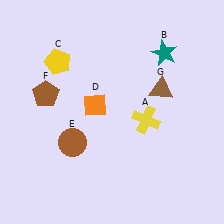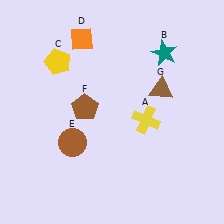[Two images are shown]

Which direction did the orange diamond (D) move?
The orange diamond (D) moved up.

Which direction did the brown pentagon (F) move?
The brown pentagon (F) moved right.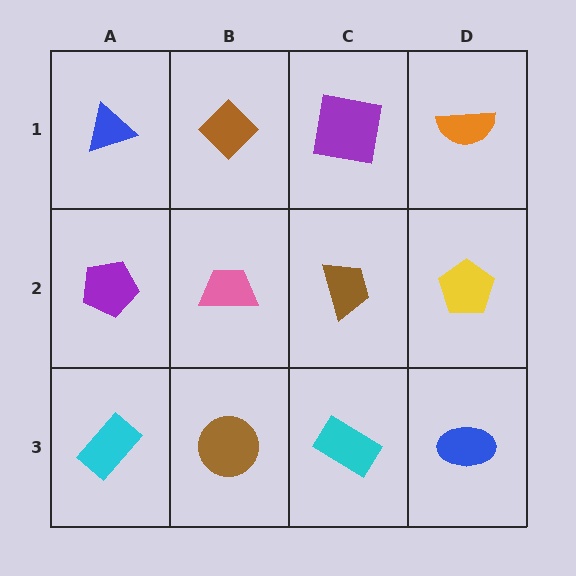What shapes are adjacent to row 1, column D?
A yellow pentagon (row 2, column D), a purple square (row 1, column C).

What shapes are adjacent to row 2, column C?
A purple square (row 1, column C), a cyan rectangle (row 3, column C), a pink trapezoid (row 2, column B), a yellow pentagon (row 2, column D).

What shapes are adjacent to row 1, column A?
A purple pentagon (row 2, column A), a brown diamond (row 1, column B).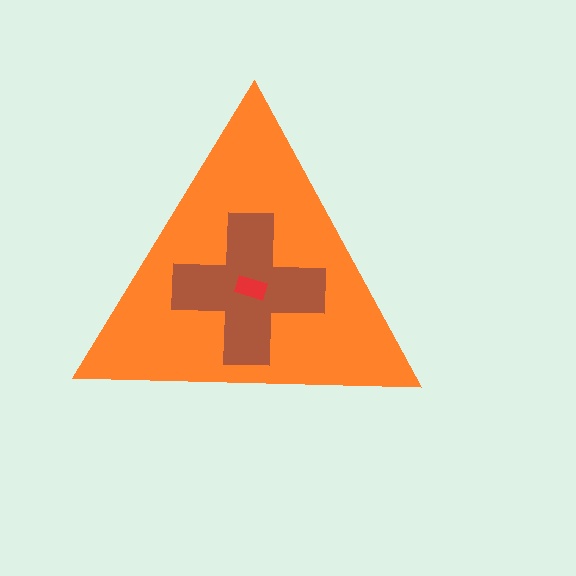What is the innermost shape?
The red rectangle.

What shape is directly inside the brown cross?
The red rectangle.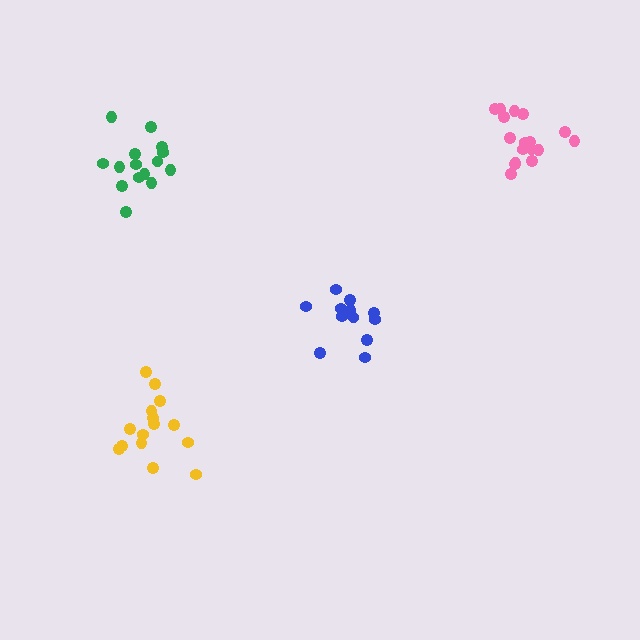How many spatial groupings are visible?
There are 4 spatial groupings.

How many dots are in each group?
Group 1: 15 dots, Group 2: 15 dots, Group 3: 12 dots, Group 4: 17 dots (59 total).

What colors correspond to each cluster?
The clusters are colored: yellow, green, blue, pink.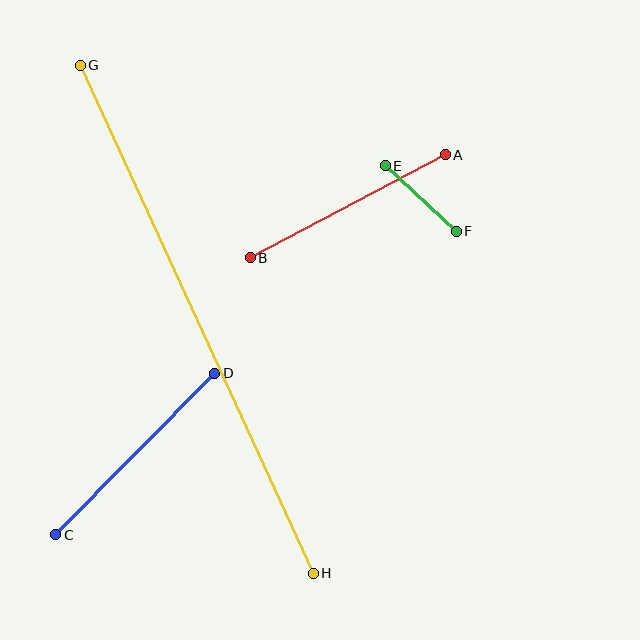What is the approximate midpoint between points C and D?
The midpoint is at approximately (135, 454) pixels.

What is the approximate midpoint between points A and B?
The midpoint is at approximately (348, 206) pixels.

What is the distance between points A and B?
The distance is approximately 221 pixels.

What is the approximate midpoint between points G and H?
The midpoint is at approximately (197, 319) pixels.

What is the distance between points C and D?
The distance is approximately 227 pixels.